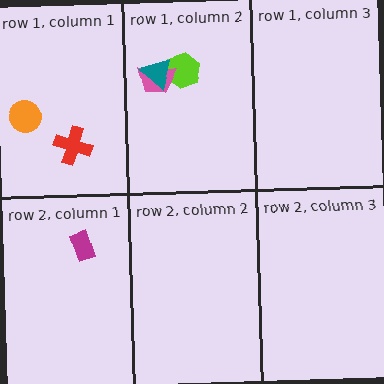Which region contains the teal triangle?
The row 1, column 2 region.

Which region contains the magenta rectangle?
The row 2, column 1 region.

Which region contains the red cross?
The row 1, column 1 region.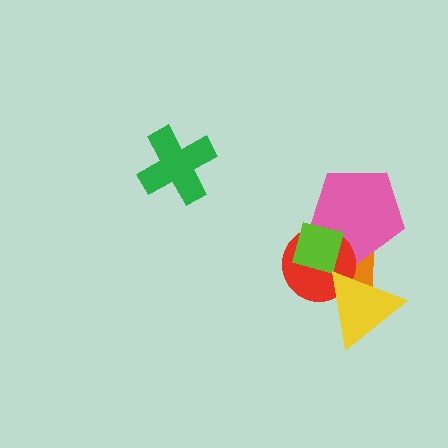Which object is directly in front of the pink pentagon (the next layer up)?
The red circle is directly in front of the pink pentagon.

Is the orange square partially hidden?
Yes, it is partially covered by another shape.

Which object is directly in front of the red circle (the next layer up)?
The lime square is directly in front of the red circle.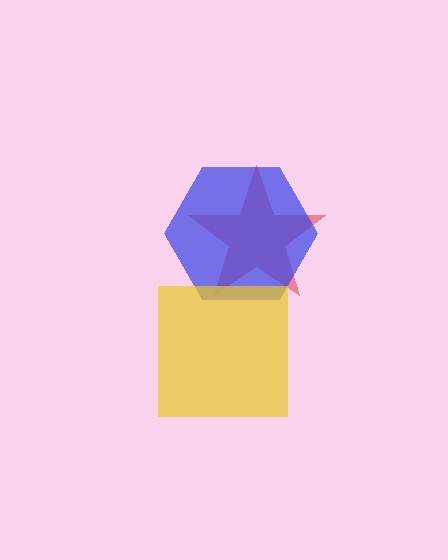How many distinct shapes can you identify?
There are 3 distinct shapes: a red star, a blue hexagon, a yellow square.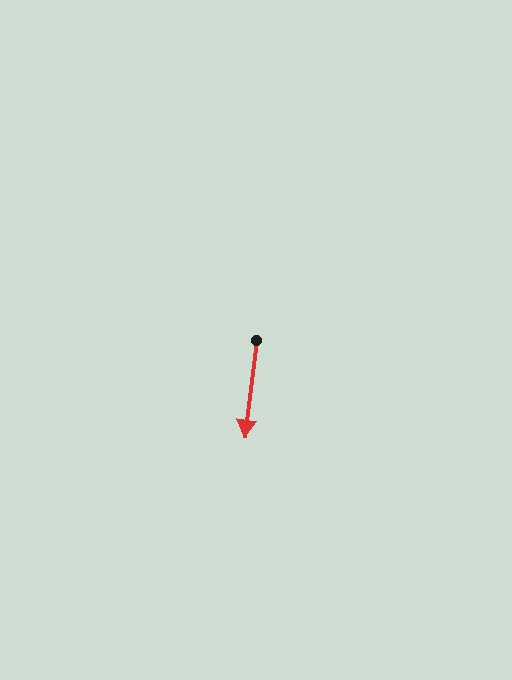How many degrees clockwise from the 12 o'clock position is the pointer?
Approximately 187 degrees.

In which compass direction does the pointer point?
South.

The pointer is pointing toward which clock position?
Roughly 6 o'clock.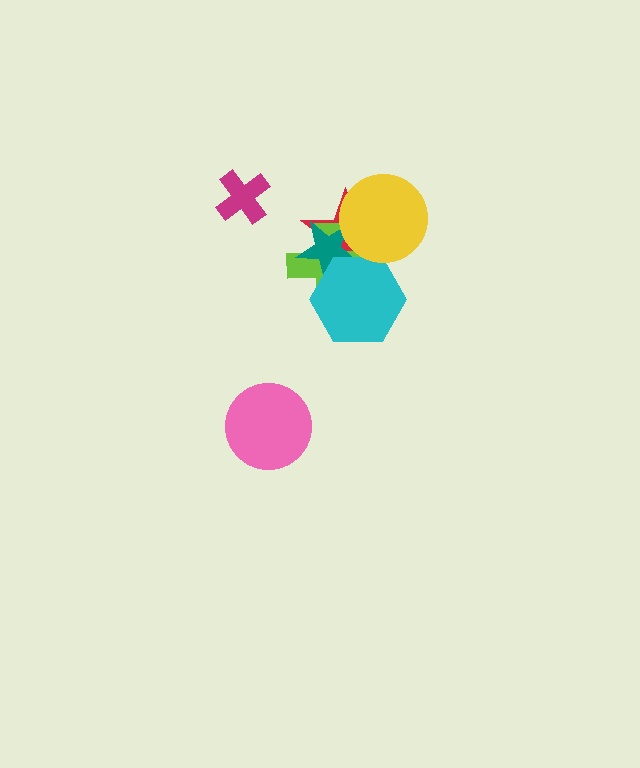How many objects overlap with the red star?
4 objects overlap with the red star.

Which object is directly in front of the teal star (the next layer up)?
The cyan hexagon is directly in front of the teal star.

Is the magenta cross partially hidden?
No, no other shape covers it.